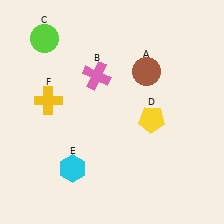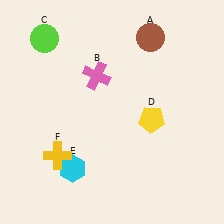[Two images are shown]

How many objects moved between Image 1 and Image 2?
2 objects moved between the two images.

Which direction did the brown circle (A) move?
The brown circle (A) moved up.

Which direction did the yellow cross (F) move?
The yellow cross (F) moved down.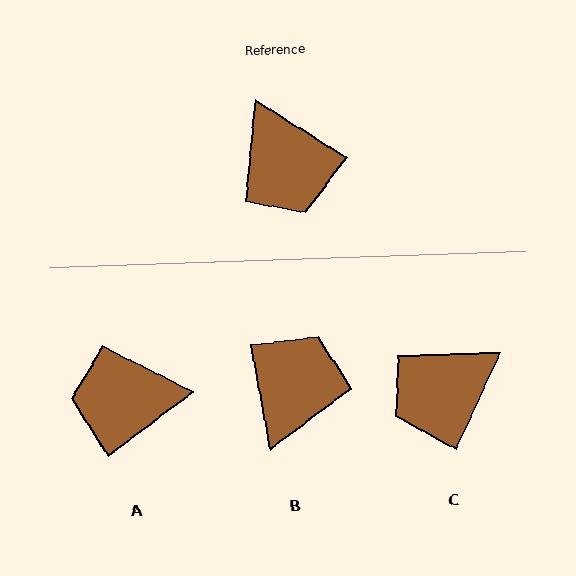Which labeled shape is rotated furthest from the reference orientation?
B, about 133 degrees away.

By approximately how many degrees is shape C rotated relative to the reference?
Approximately 82 degrees clockwise.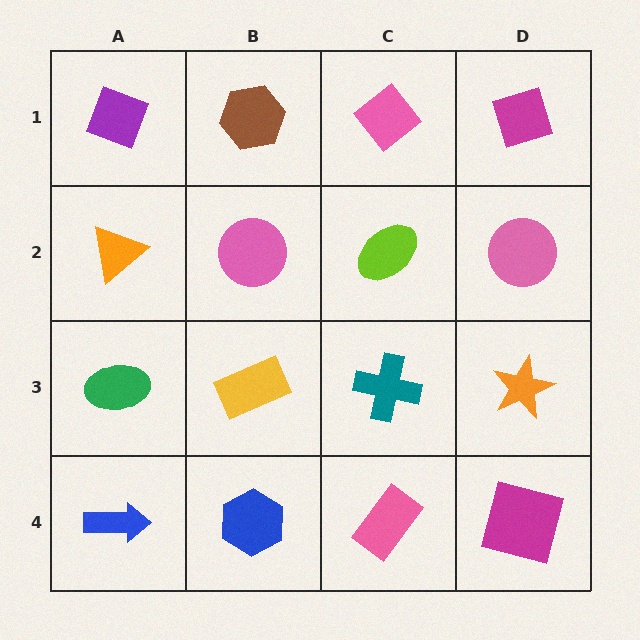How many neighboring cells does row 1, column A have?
2.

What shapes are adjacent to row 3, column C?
A lime ellipse (row 2, column C), a pink rectangle (row 4, column C), a yellow rectangle (row 3, column B), an orange star (row 3, column D).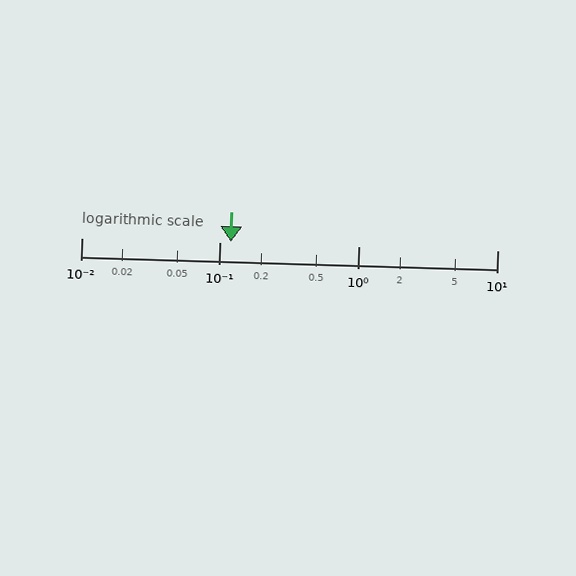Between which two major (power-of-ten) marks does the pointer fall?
The pointer is between 0.1 and 1.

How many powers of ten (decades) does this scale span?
The scale spans 3 decades, from 0.01 to 10.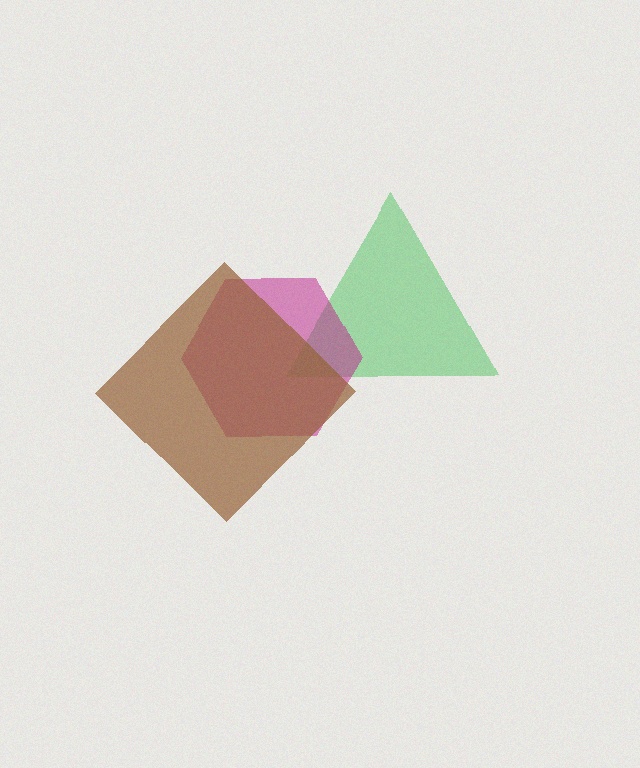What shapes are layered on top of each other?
The layered shapes are: a green triangle, a magenta hexagon, a brown diamond.